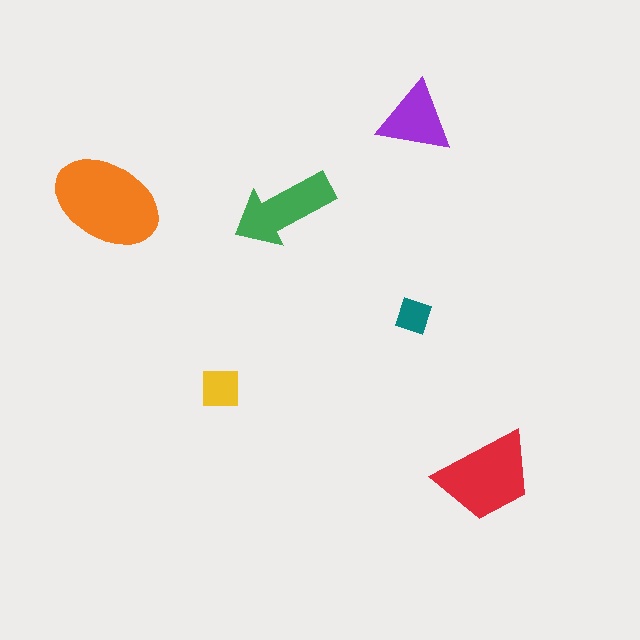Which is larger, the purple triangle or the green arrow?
The green arrow.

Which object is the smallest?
The teal diamond.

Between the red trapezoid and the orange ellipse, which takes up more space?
The orange ellipse.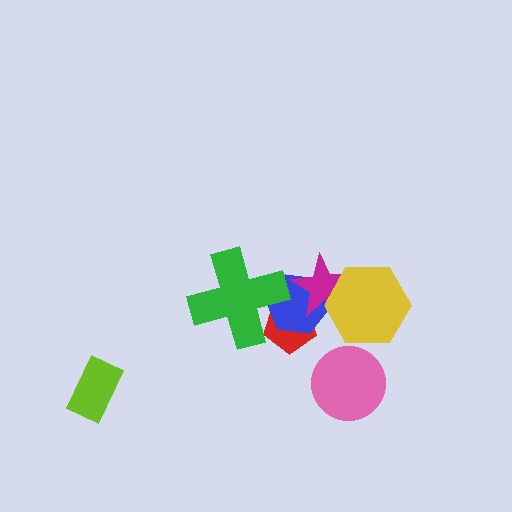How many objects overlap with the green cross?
2 objects overlap with the green cross.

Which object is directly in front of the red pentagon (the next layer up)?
The blue hexagon is directly in front of the red pentagon.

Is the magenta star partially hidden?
Yes, it is partially covered by another shape.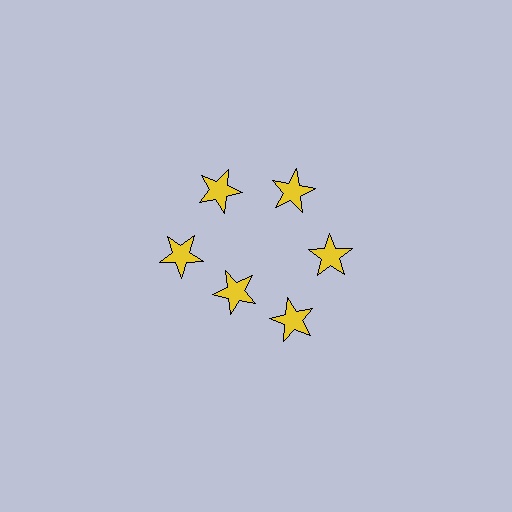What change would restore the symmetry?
The symmetry would be restored by moving it outward, back onto the ring so that all 6 stars sit at equal angles and equal distance from the center.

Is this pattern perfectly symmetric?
No. The 6 yellow stars are arranged in a ring, but one element near the 7 o'clock position is pulled inward toward the center, breaking the 6-fold rotational symmetry.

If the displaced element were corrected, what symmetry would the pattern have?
It would have 6-fold rotational symmetry — the pattern would map onto itself every 60 degrees.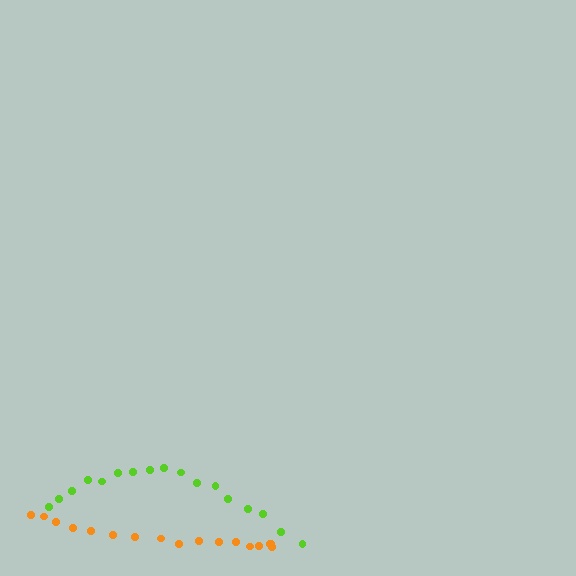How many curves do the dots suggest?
There are 2 distinct paths.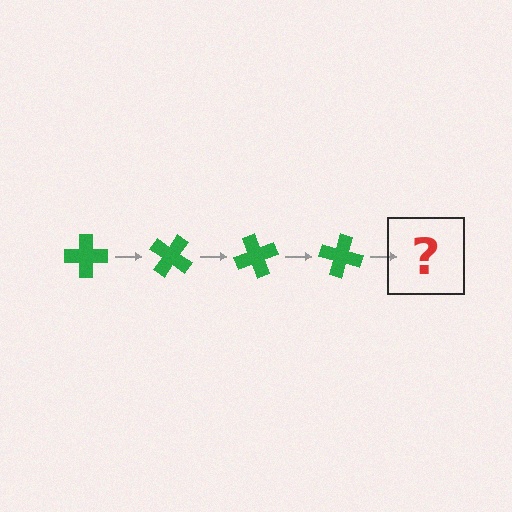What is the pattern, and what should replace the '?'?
The pattern is that the cross rotates 35 degrees each step. The '?' should be a green cross rotated 140 degrees.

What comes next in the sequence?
The next element should be a green cross rotated 140 degrees.